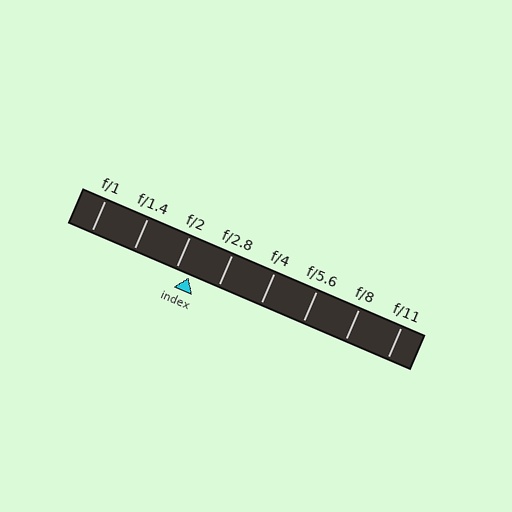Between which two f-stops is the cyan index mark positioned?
The index mark is between f/2 and f/2.8.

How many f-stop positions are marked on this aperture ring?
There are 8 f-stop positions marked.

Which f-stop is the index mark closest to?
The index mark is closest to f/2.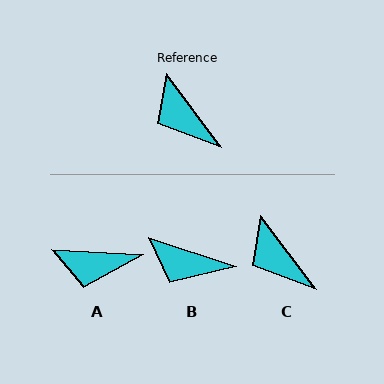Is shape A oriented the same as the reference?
No, it is off by about 50 degrees.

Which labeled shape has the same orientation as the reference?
C.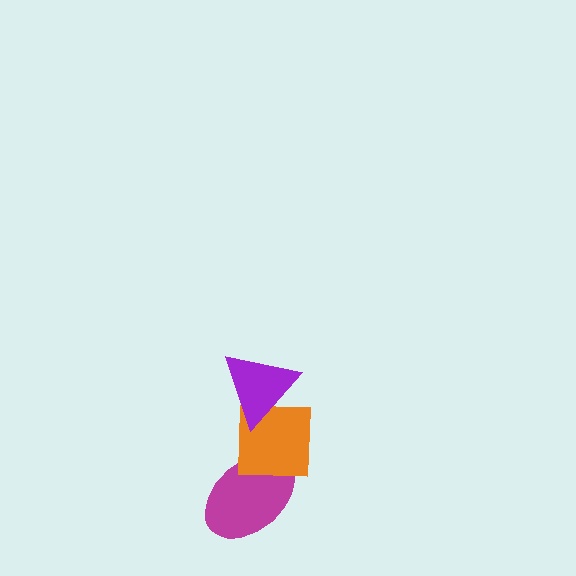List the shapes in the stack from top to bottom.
From top to bottom: the purple triangle, the orange square, the magenta ellipse.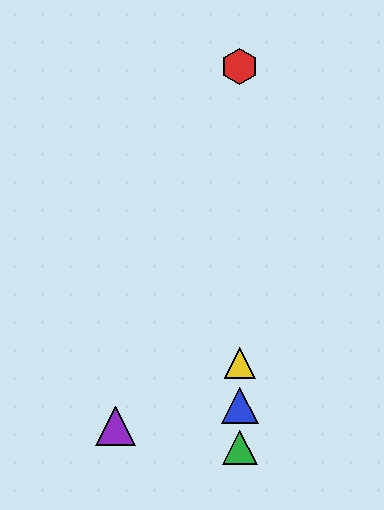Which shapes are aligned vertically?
The red hexagon, the blue triangle, the green triangle, the yellow triangle are aligned vertically.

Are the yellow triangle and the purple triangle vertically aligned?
No, the yellow triangle is at x≈240 and the purple triangle is at x≈116.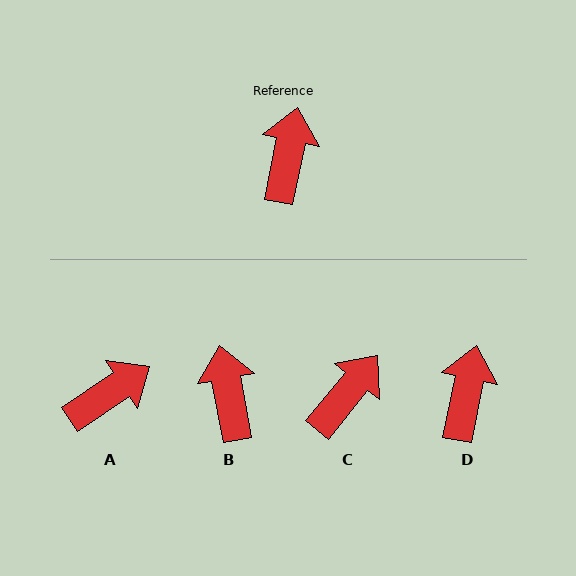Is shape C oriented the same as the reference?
No, it is off by about 28 degrees.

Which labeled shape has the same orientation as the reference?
D.